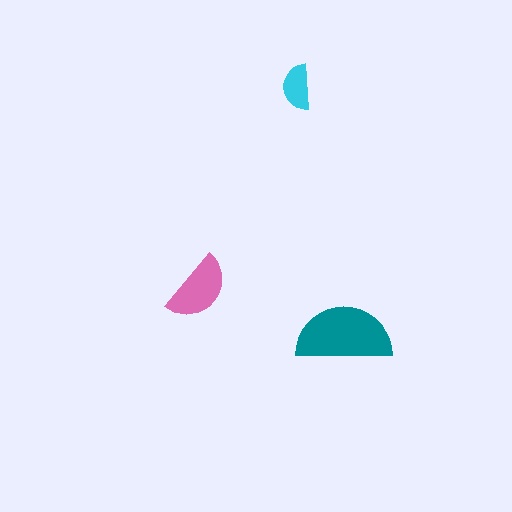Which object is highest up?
The cyan semicircle is topmost.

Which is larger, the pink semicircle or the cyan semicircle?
The pink one.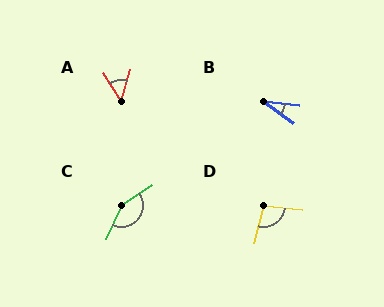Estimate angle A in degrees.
Approximately 50 degrees.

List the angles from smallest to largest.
B (29°), A (50°), D (97°), C (149°).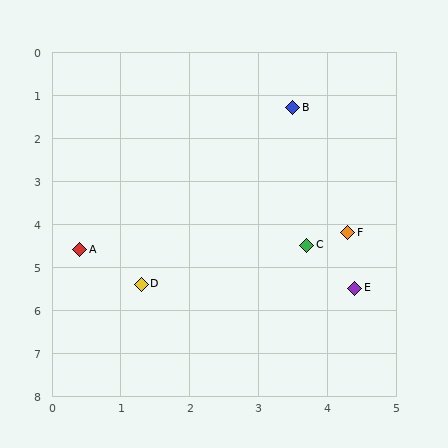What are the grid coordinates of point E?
Point E is at approximately (4.4, 5.5).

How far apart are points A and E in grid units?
Points A and E are about 4.1 grid units apart.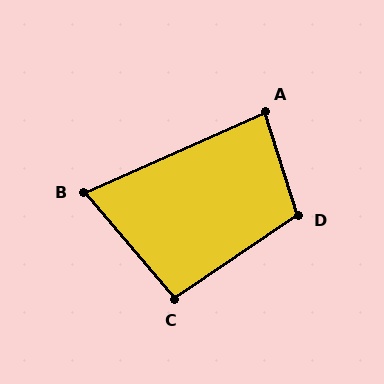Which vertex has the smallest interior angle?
B, at approximately 74 degrees.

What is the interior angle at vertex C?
Approximately 96 degrees (obtuse).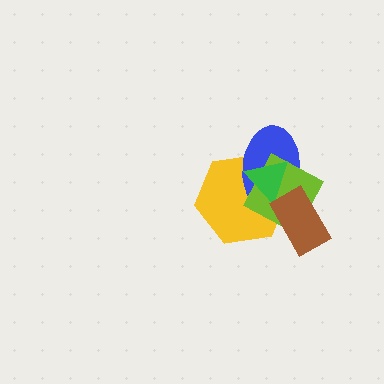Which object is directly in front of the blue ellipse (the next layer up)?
The lime diamond is directly in front of the blue ellipse.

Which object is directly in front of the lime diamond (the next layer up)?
The green triangle is directly in front of the lime diamond.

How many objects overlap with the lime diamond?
4 objects overlap with the lime diamond.